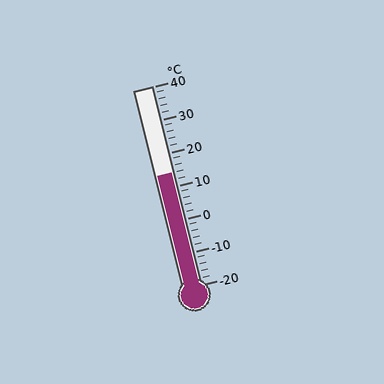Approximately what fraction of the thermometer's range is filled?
The thermometer is filled to approximately 55% of its range.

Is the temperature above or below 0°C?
The temperature is above 0°C.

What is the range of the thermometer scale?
The thermometer scale ranges from -20°C to 40°C.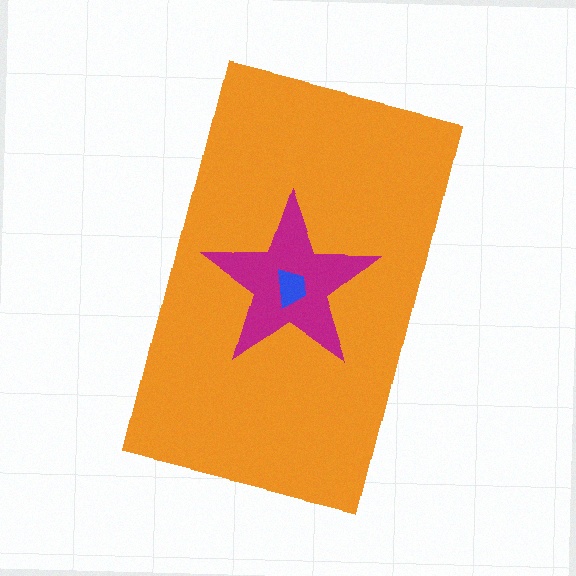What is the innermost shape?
The blue trapezoid.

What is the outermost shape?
The orange rectangle.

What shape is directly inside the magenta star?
The blue trapezoid.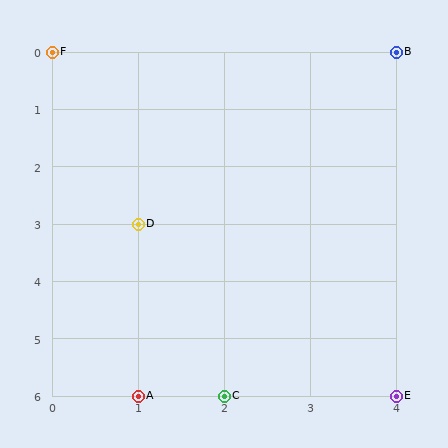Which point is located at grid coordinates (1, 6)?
Point A is at (1, 6).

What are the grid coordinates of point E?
Point E is at grid coordinates (4, 6).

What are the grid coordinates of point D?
Point D is at grid coordinates (1, 3).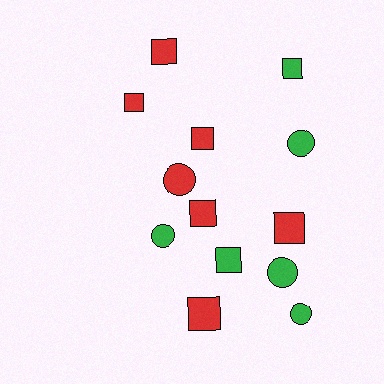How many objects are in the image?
There are 13 objects.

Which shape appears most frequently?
Square, with 8 objects.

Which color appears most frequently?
Red, with 7 objects.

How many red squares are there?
There are 6 red squares.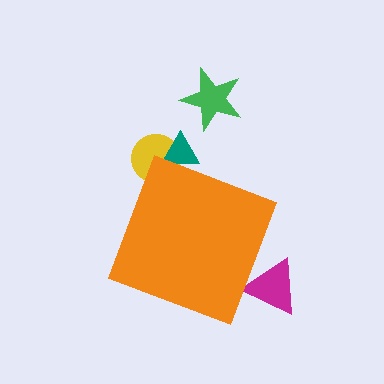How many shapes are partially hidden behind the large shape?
3 shapes are partially hidden.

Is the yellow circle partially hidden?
Yes, the yellow circle is partially hidden behind the orange diamond.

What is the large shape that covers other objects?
An orange diamond.